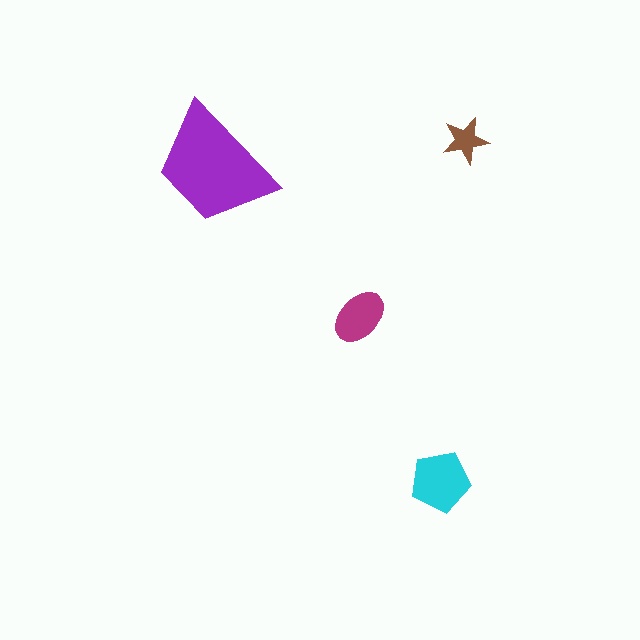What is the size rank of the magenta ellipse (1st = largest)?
3rd.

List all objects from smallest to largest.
The brown star, the magenta ellipse, the cyan pentagon, the purple trapezoid.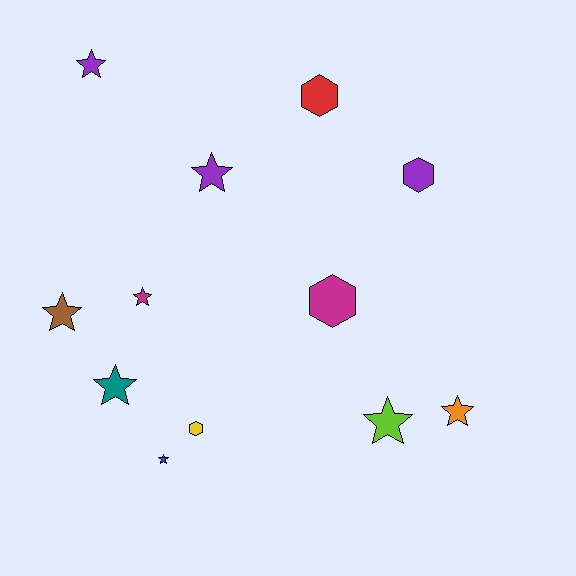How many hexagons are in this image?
There are 4 hexagons.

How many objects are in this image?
There are 12 objects.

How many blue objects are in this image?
There is 1 blue object.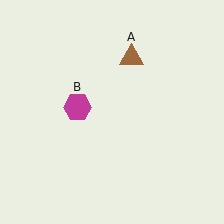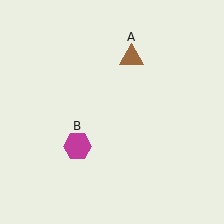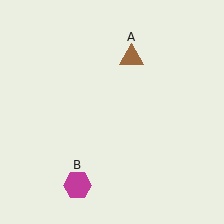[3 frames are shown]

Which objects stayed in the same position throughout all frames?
Brown triangle (object A) remained stationary.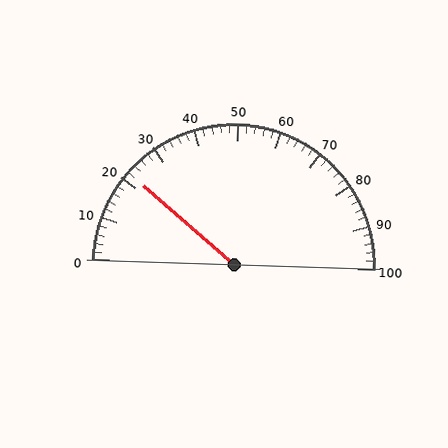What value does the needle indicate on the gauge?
The needle indicates approximately 22.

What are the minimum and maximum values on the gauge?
The gauge ranges from 0 to 100.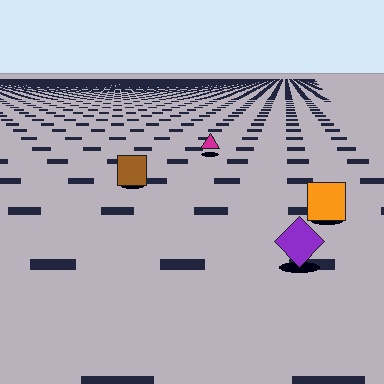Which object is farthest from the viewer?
The magenta triangle is farthest from the viewer. It appears smaller and the ground texture around it is denser.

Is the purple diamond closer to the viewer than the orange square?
Yes. The purple diamond is closer — you can tell from the texture gradient: the ground texture is coarser near it.